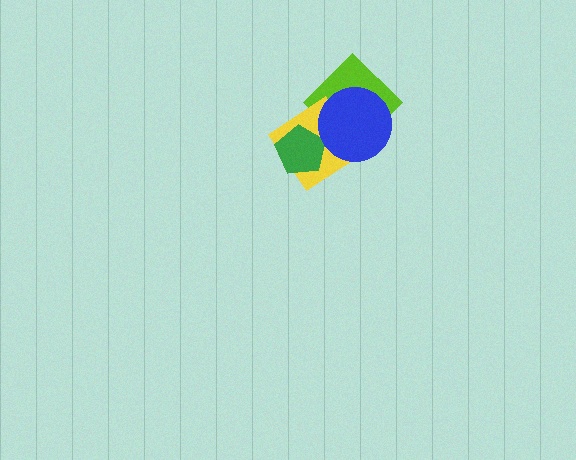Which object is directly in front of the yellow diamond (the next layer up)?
The green pentagon is directly in front of the yellow diamond.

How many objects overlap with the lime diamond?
2 objects overlap with the lime diamond.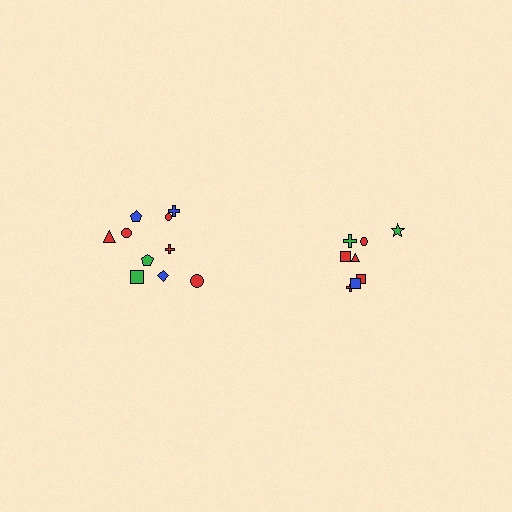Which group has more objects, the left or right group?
The left group.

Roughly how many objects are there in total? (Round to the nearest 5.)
Roughly 20 objects in total.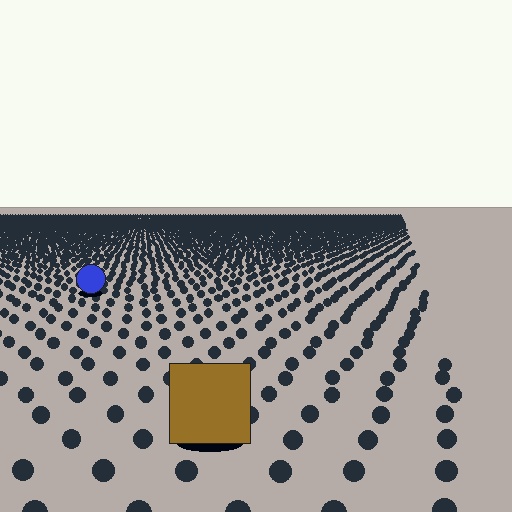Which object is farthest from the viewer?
The blue circle is farthest from the viewer. It appears smaller and the ground texture around it is denser.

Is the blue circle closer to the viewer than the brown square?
No. The brown square is closer — you can tell from the texture gradient: the ground texture is coarser near it.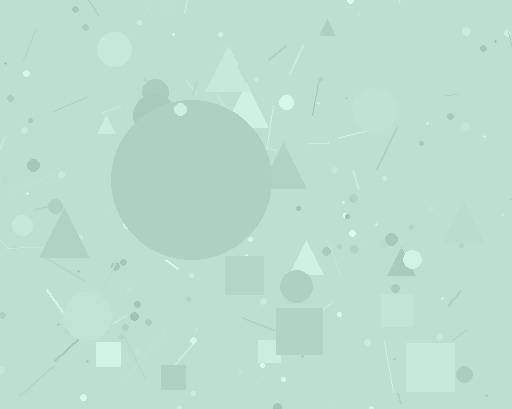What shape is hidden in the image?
A circle is hidden in the image.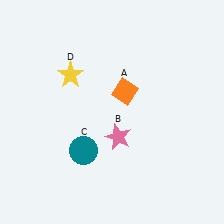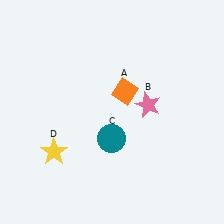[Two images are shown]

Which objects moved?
The objects that moved are: the pink star (B), the teal circle (C), the yellow star (D).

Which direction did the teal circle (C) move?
The teal circle (C) moved right.